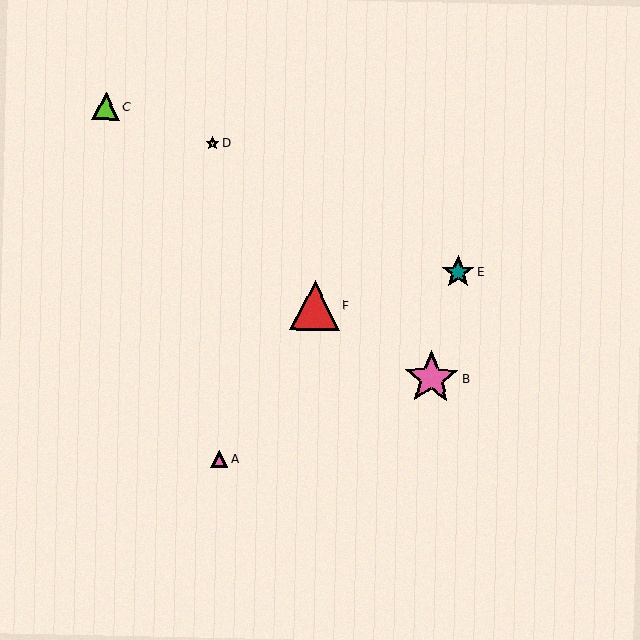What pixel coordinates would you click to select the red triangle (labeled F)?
Click at (315, 305) to select the red triangle F.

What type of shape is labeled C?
Shape C is a lime triangle.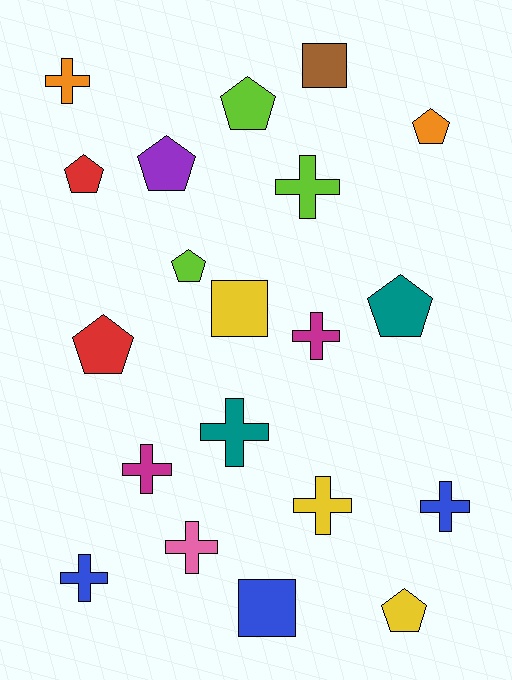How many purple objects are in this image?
There is 1 purple object.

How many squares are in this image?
There are 3 squares.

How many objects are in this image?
There are 20 objects.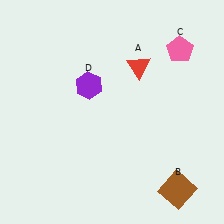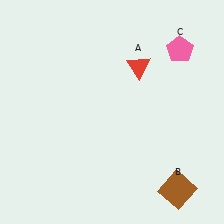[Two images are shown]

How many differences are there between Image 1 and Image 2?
There is 1 difference between the two images.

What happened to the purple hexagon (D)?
The purple hexagon (D) was removed in Image 2. It was in the top-left area of Image 1.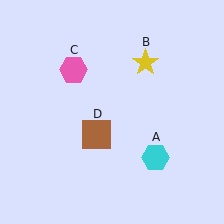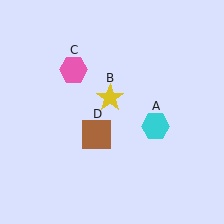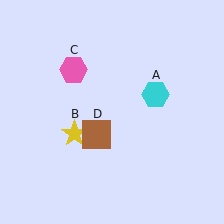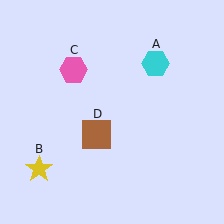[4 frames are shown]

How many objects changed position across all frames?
2 objects changed position: cyan hexagon (object A), yellow star (object B).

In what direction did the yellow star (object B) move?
The yellow star (object B) moved down and to the left.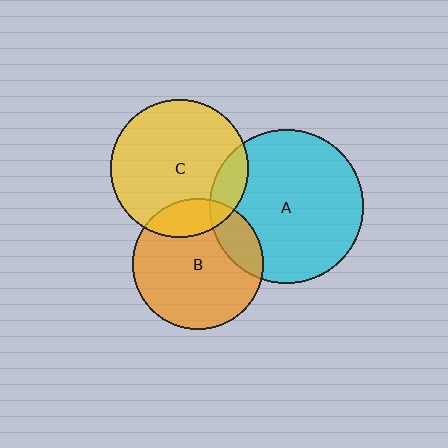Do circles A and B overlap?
Yes.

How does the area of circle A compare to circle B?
Approximately 1.4 times.